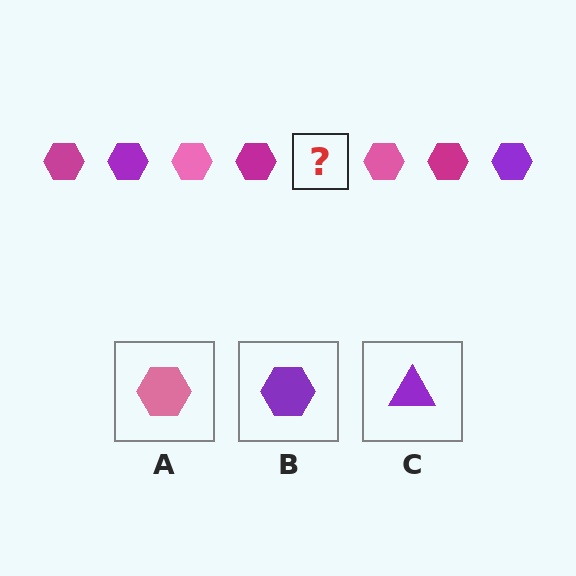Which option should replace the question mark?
Option B.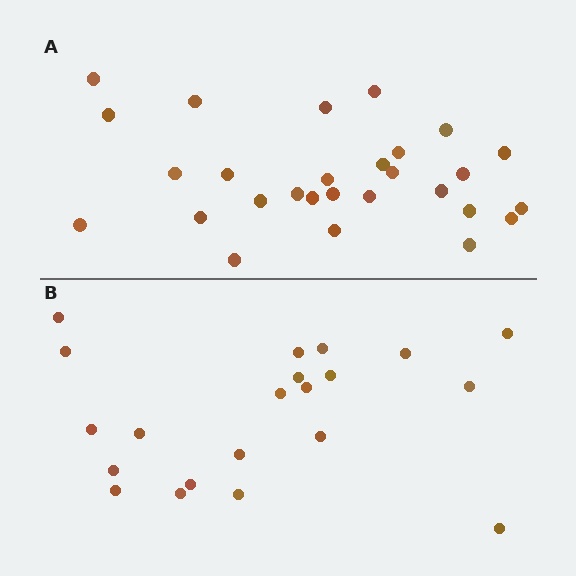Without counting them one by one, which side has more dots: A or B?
Region A (the top region) has more dots.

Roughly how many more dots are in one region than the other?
Region A has roughly 8 or so more dots than region B.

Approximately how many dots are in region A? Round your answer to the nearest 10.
About 30 dots. (The exact count is 28, which rounds to 30.)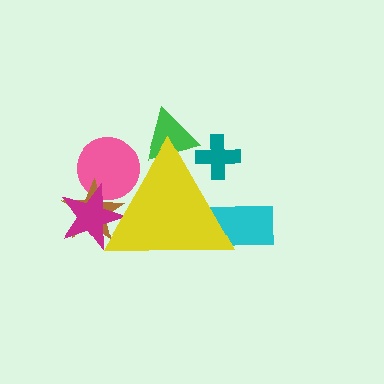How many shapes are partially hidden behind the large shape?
6 shapes are partially hidden.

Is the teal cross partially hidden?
Yes, the teal cross is partially hidden behind the yellow triangle.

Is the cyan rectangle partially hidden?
Yes, the cyan rectangle is partially hidden behind the yellow triangle.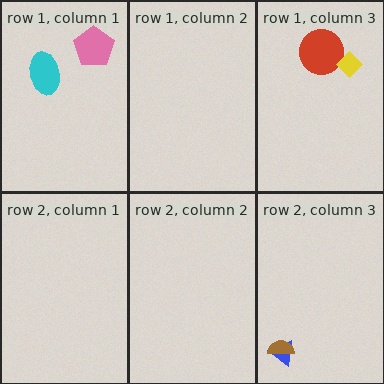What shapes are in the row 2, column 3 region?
The blue triangle, the brown semicircle.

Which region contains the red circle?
The row 1, column 3 region.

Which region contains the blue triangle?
The row 2, column 3 region.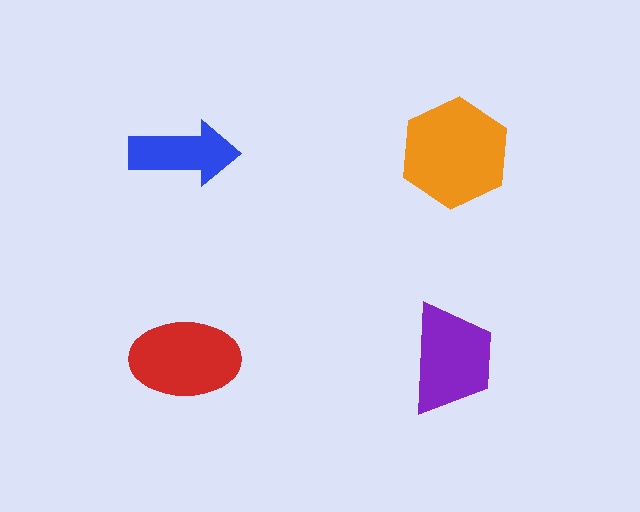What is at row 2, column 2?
A purple trapezoid.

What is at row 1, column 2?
An orange hexagon.